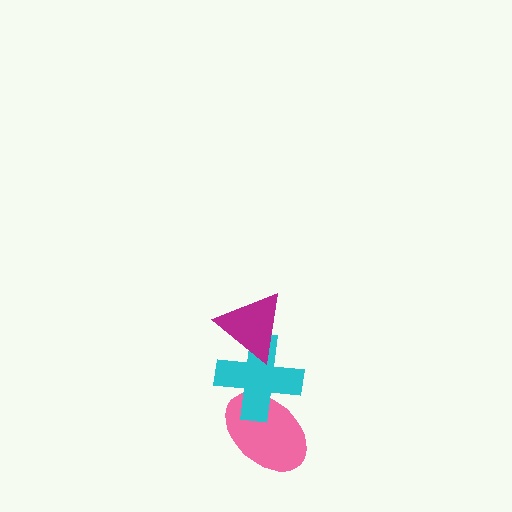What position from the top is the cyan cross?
The cyan cross is 2nd from the top.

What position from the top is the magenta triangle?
The magenta triangle is 1st from the top.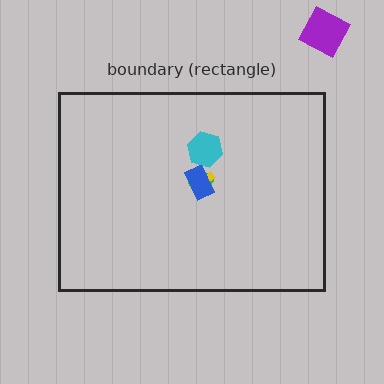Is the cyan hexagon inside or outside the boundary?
Inside.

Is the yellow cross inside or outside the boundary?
Inside.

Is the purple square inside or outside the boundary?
Outside.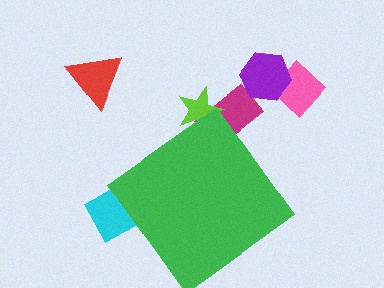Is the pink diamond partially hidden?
No, the pink diamond is fully visible.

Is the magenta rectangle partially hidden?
Yes, the magenta rectangle is partially hidden behind the green diamond.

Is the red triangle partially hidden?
No, the red triangle is fully visible.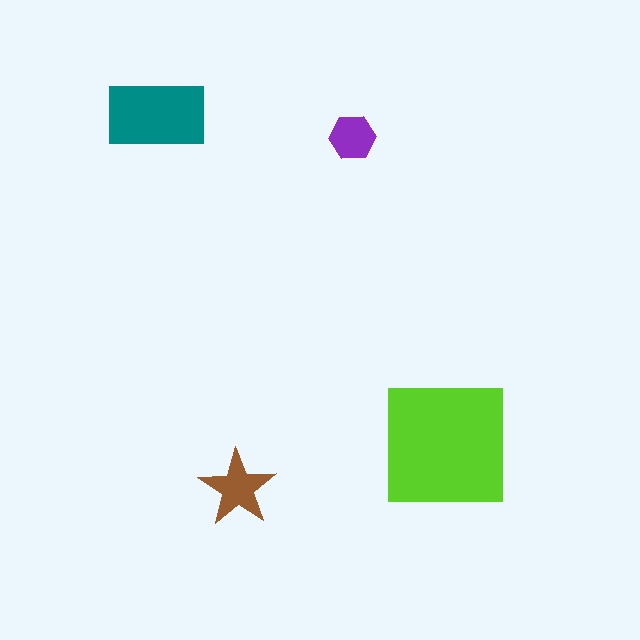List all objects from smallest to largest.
The purple hexagon, the brown star, the teal rectangle, the lime square.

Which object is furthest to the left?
The teal rectangle is leftmost.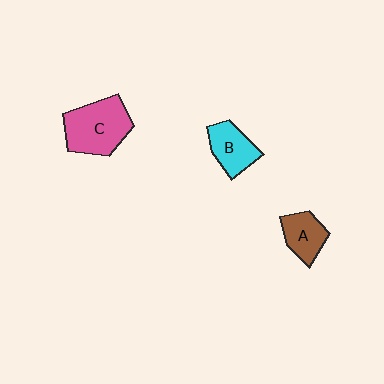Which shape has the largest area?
Shape C (pink).